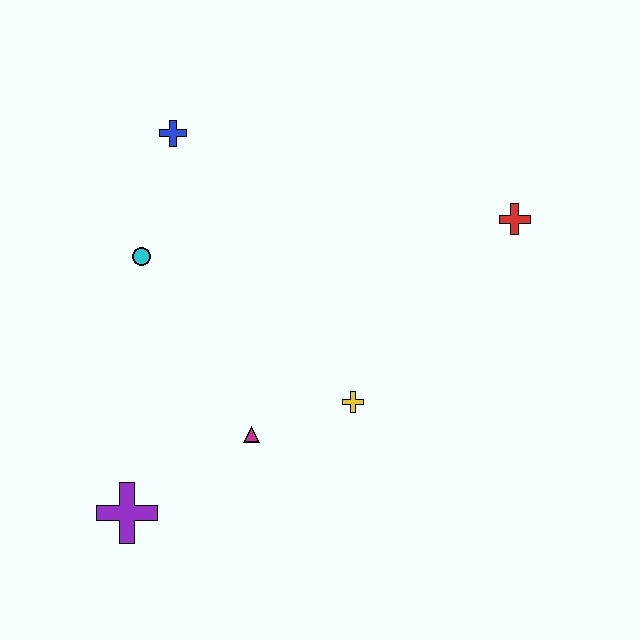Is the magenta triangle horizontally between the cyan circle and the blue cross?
No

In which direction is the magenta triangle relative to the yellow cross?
The magenta triangle is to the left of the yellow cross.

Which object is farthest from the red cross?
The purple cross is farthest from the red cross.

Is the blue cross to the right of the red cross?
No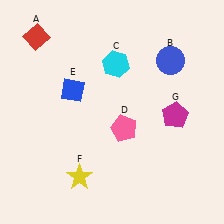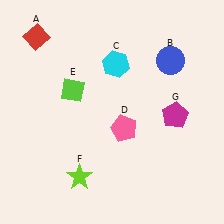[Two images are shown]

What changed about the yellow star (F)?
In Image 1, F is yellow. In Image 2, it changed to lime.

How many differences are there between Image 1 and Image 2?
There are 2 differences between the two images.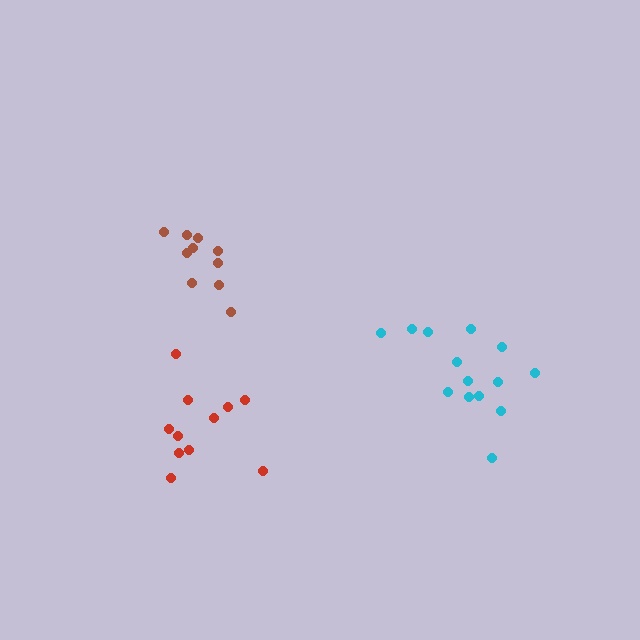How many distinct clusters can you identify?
There are 3 distinct clusters.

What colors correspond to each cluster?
The clusters are colored: red, cyan, brown.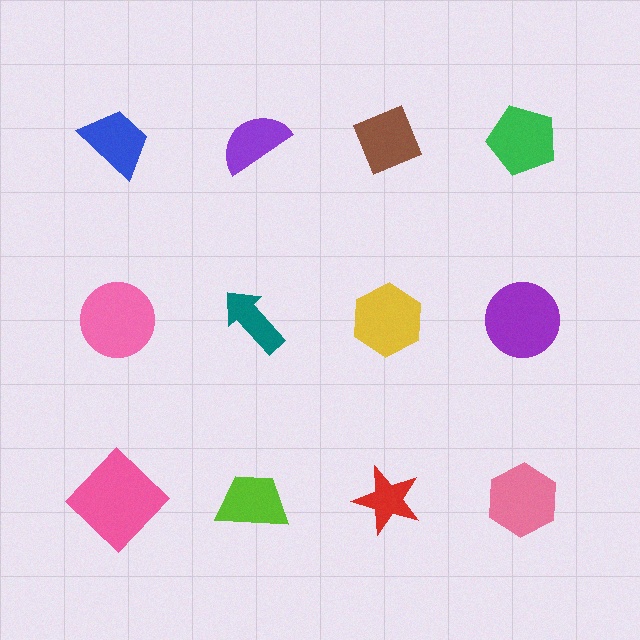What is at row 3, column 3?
A red star.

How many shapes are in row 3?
4 shapes.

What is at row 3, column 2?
A lime trapezoid.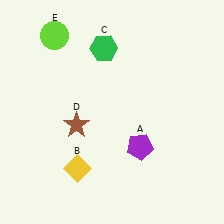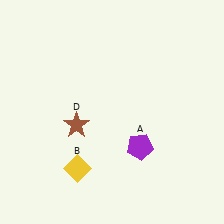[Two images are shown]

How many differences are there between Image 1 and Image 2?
There are 2 differences between the two images.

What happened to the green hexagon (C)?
The green hexagon (C) was removed in Image 2. It was in the top-left area of Image 1.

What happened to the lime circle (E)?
The lime circle (E) was removed in Image 2. It was in the top-left area of Image 1.